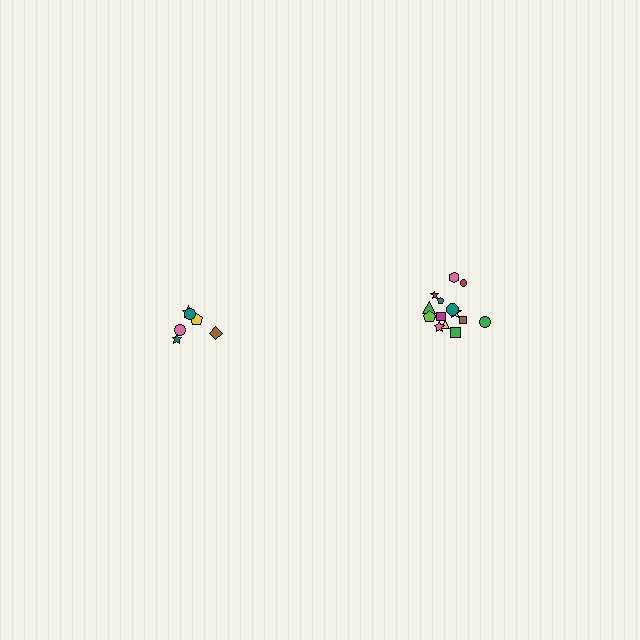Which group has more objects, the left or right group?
The right group.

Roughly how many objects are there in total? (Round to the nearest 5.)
Roughly 20 objects in total.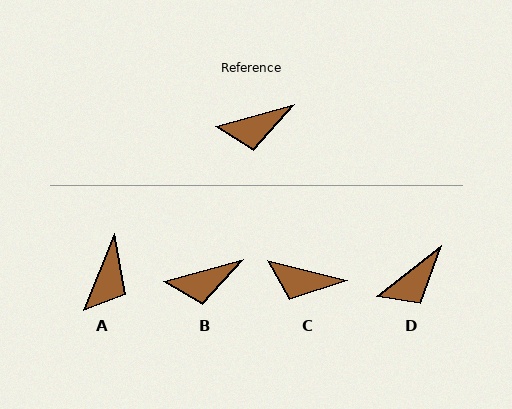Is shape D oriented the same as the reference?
No, it is off by about 22 degrees.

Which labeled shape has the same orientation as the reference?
B.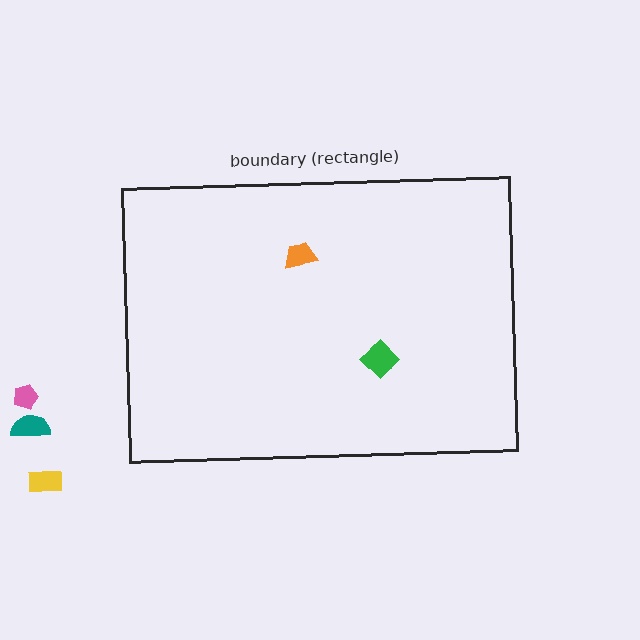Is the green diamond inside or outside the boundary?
Inside.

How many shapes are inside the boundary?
2 inside, 3 outside.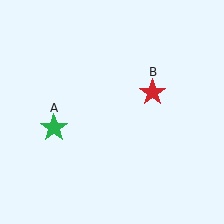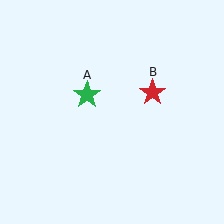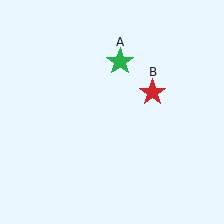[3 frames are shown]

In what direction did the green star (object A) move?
The green star (object A) moved up and to the right.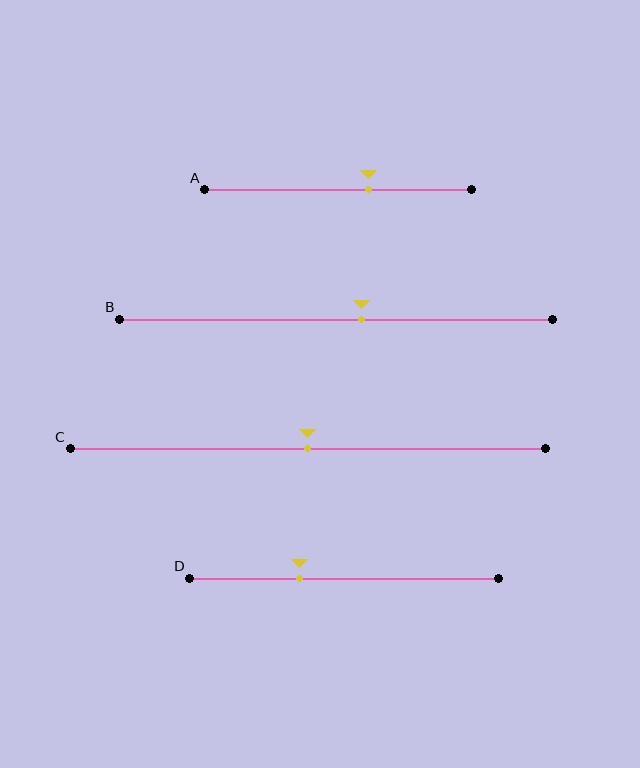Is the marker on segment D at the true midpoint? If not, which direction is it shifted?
No, the marker on segment D is shifted to the left by about 14% of the segment length.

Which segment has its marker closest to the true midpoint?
Segment C has its marker closest to the true midpoint.